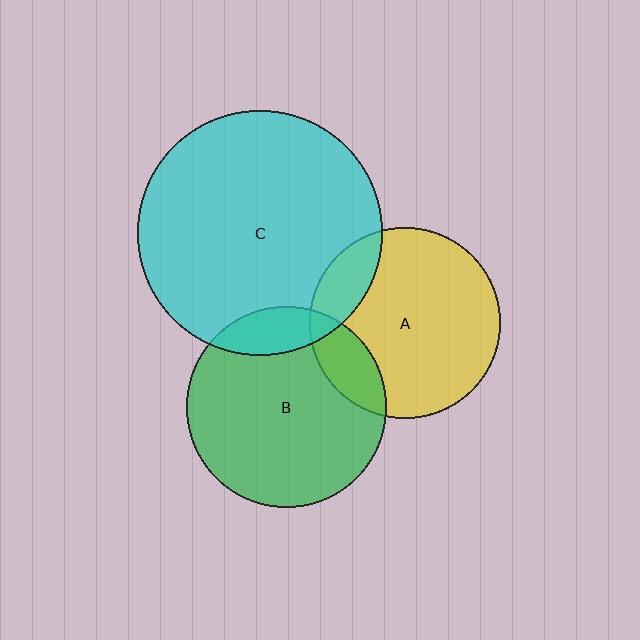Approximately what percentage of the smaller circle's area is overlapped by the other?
Approximately 15%.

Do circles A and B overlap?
Yes.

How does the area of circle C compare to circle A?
Approximately 1.7 times.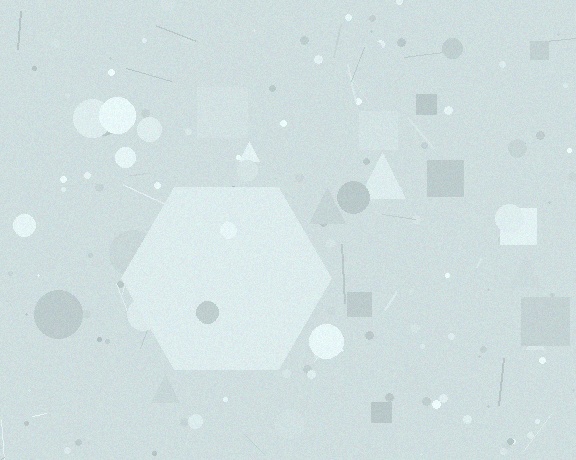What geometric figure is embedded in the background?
A hexagon is embedded in the background.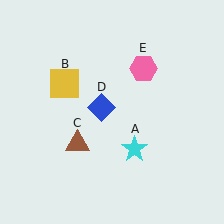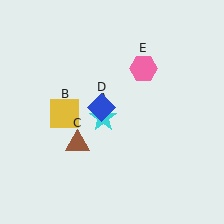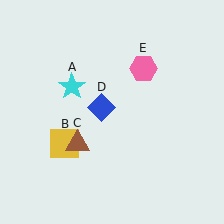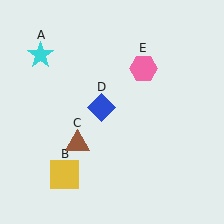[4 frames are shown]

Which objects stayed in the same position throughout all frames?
Brown triangle (object C) and blue diamond (object D) and pink hexagon (object E) remained stationary.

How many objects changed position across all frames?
2 objects changed position: cyan star (object A), yellow square (object B).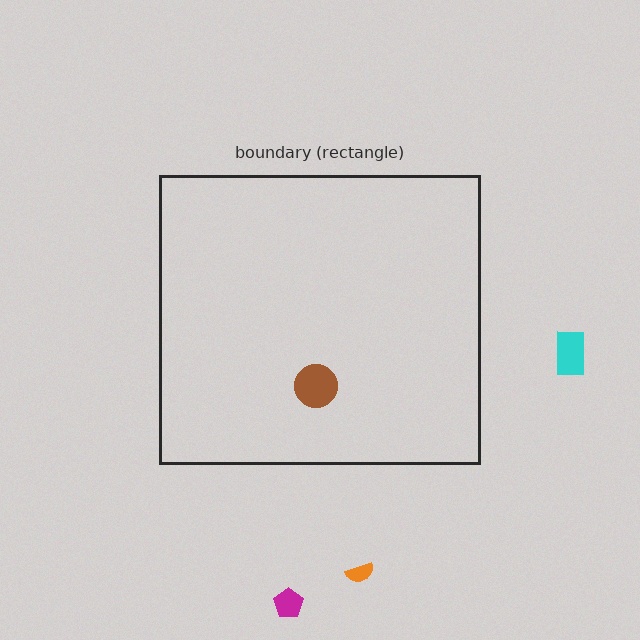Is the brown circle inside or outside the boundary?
Inside.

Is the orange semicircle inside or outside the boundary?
Outside.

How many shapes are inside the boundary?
1 inside, 3 outside.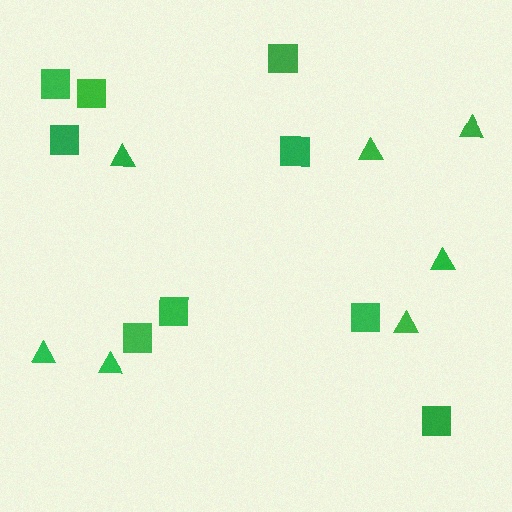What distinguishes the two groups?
There are 2 groups: one group of squares (9) and one group of triangles (7).